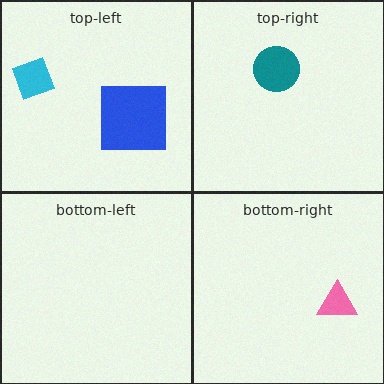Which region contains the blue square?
The top-left region.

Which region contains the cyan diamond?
The top-left region.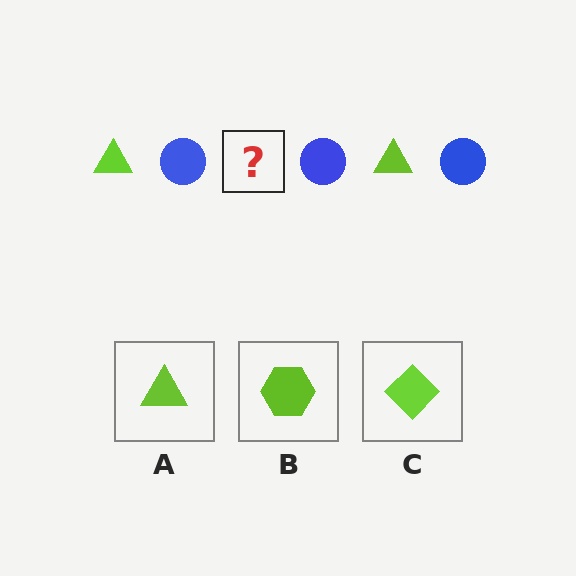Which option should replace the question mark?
Option A.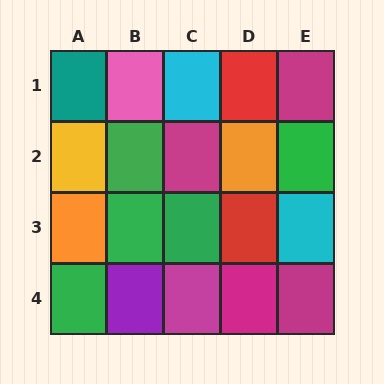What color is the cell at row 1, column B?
Pink.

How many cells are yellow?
1 cell is yellow.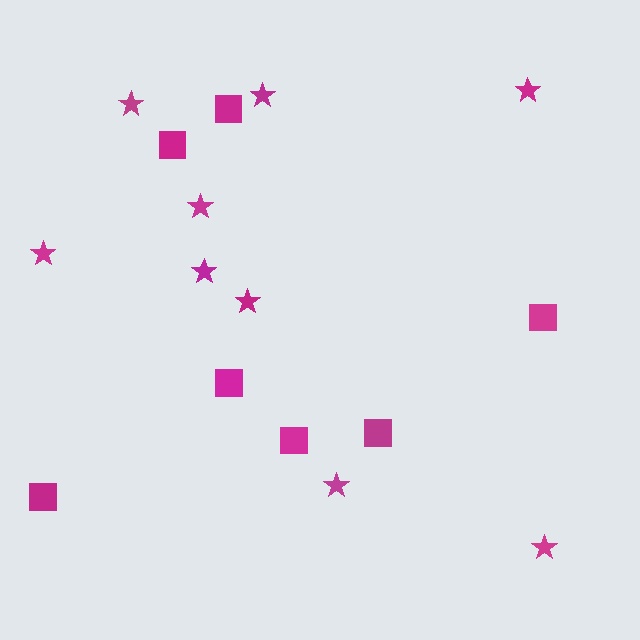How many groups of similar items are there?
There are 2 groups: one group of squares (7) and one group of stars (9).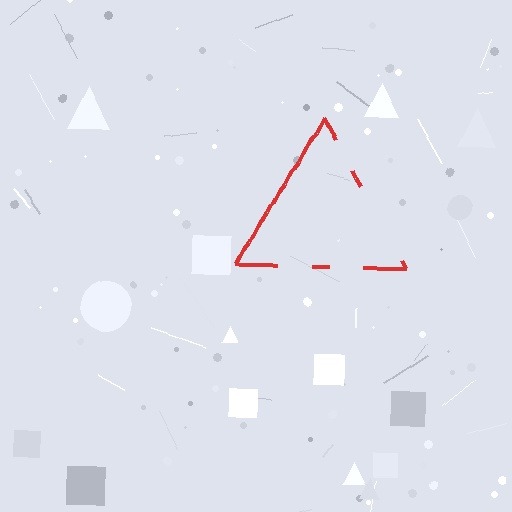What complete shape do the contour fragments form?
The contour fragments form a triangle.